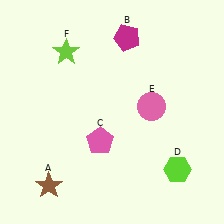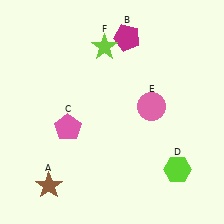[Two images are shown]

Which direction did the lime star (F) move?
The lime star (F) moved right.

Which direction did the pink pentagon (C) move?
The pink pentagon (C) moved left.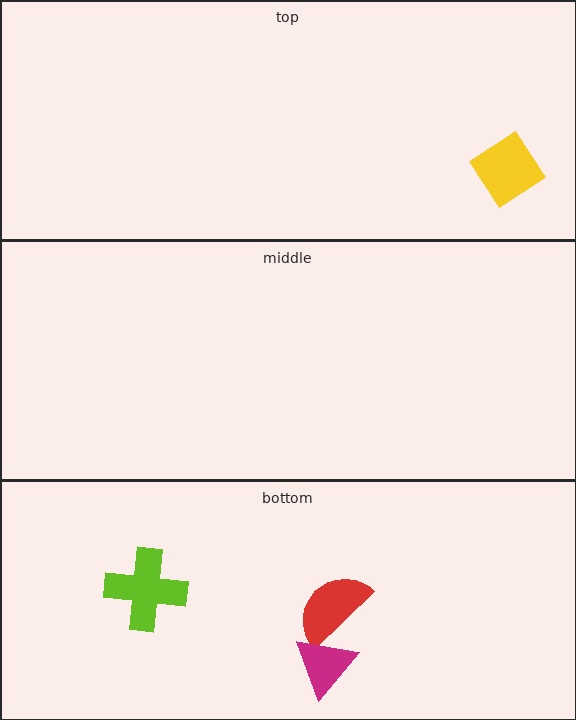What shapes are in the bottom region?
The red semicircle, the lime cross, the magenta triangle.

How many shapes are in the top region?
1.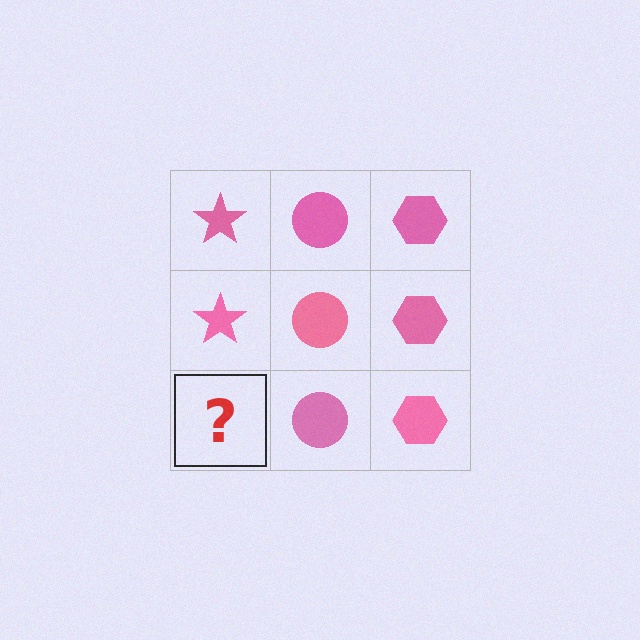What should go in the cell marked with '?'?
The missing cell should contain a pink star.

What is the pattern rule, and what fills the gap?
The rule is that each column has a consistent shape. The gap should be filled with a pink star.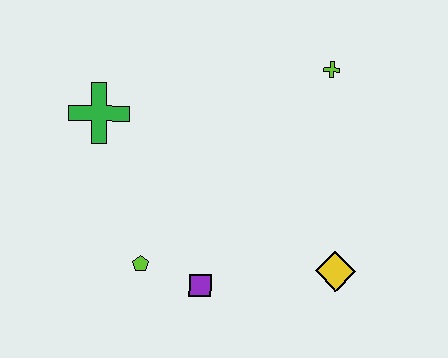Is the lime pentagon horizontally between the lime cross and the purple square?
No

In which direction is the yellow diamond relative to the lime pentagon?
The yellow diamond is to the right of the lime pentagon.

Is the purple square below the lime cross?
Yes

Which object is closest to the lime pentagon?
The purple square is closest to the lime pentagon.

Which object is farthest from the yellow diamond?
The green cross is farthest from the yellow diamond.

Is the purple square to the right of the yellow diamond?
No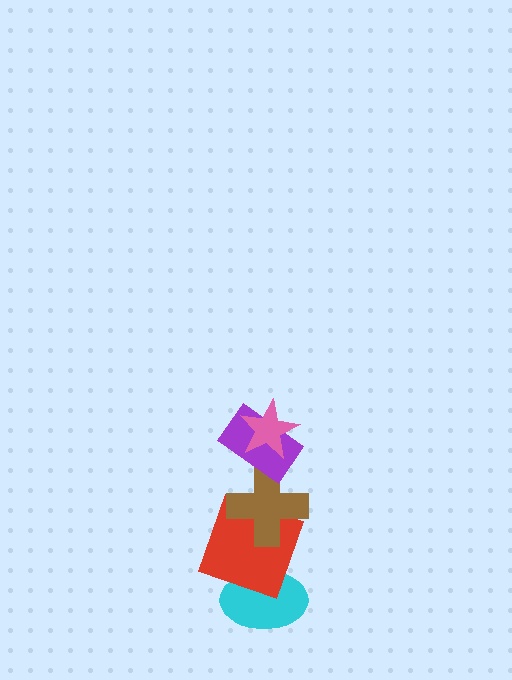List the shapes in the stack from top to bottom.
From top to bottom: the pink star, the purple rectangle, the brown cross, the red square, the cyan ellipse.